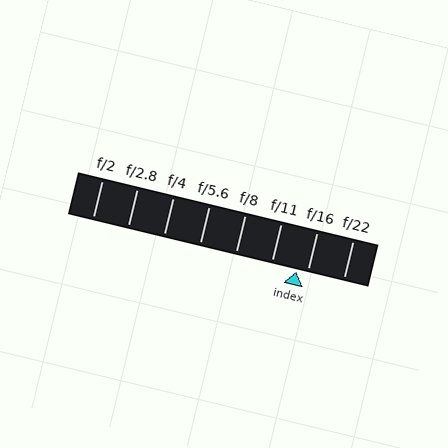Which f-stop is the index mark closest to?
The index mark is closest to f/16.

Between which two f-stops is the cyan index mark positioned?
The index mark is between f/11 and f/16.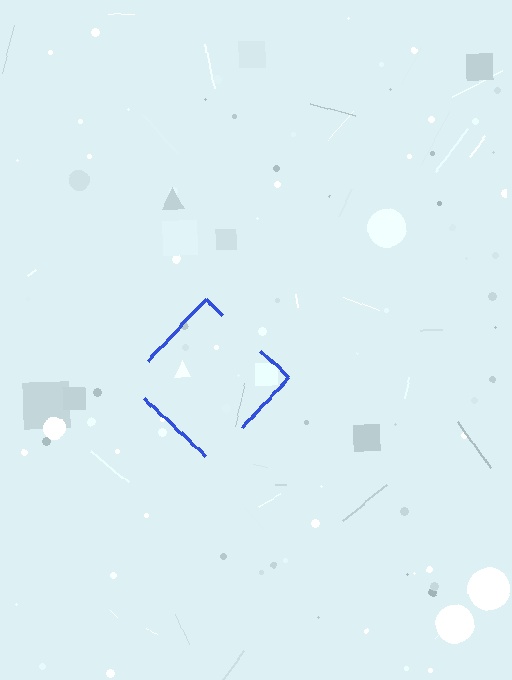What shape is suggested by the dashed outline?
The dashed outline suggests a diamond.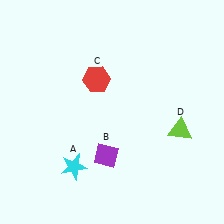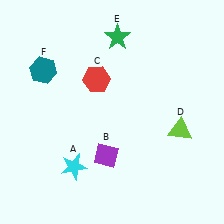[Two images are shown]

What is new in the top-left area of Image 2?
A teal hexagon (F) was added in the top-left area of Image 2.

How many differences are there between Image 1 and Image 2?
There are 2 differences between the two images.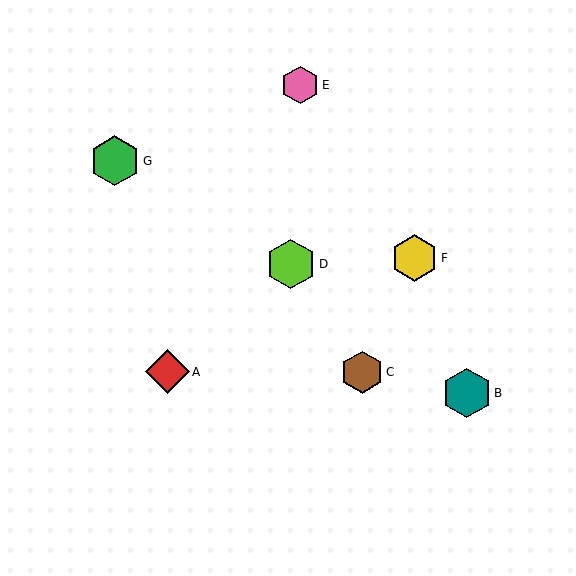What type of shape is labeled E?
Shape E is a pink hexagon.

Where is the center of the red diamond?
The center of the red diamond is at (167, 372).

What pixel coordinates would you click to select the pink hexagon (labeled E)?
Click at (300, 85) to select the pink hexagon E.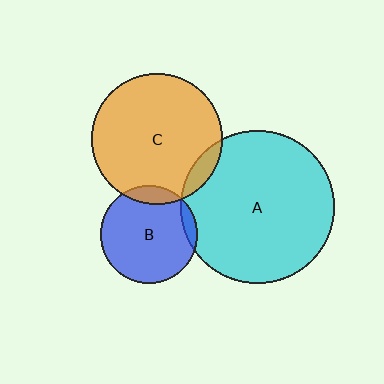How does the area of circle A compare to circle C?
Approximately 1.4 times.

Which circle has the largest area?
Circle A (cyan).